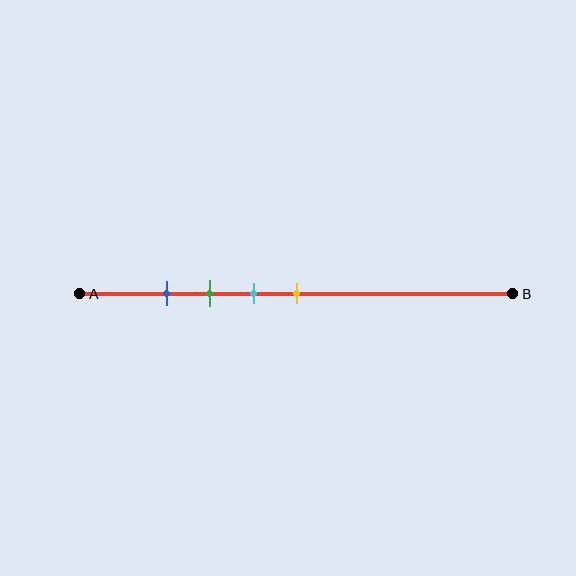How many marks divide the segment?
There are 4 marks dividing the segment.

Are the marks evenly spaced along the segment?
Yes, the marks are approximately evenly spaced.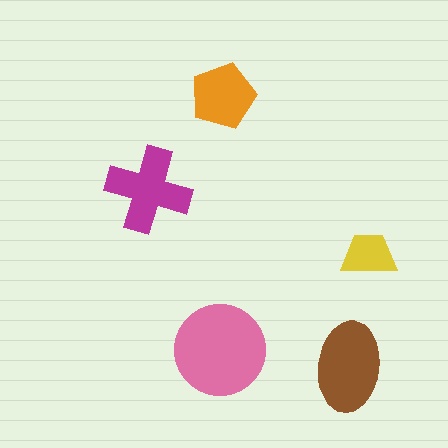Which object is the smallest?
The yellow trapezoid.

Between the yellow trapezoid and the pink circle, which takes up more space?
The pink circle.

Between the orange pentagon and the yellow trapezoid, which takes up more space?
The orange pentagon.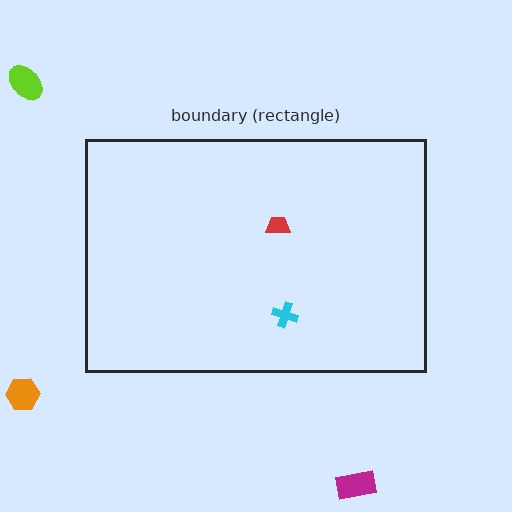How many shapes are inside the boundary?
2 inside, 3 outside.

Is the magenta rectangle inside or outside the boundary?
Outside.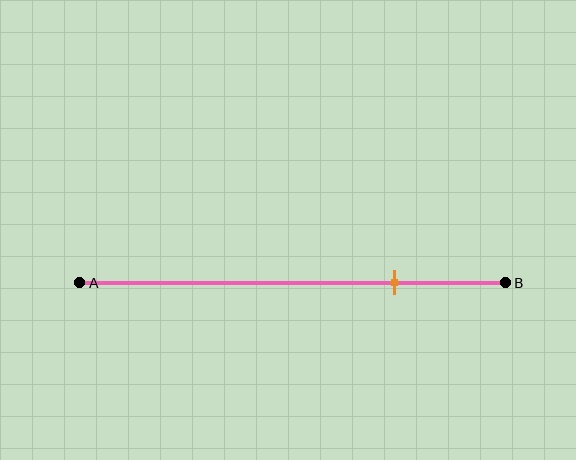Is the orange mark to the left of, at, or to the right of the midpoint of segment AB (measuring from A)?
The orange mark is to the right of the midpoint of segment AB.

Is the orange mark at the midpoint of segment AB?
No, the mark is at about 75% from A, not at the 50% midpoint.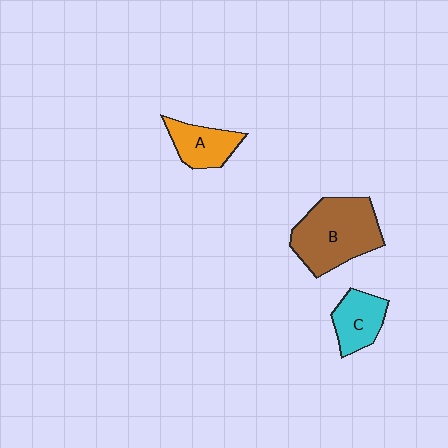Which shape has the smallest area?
Shape A (orange).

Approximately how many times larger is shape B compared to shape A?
Approximately 2.0 times.